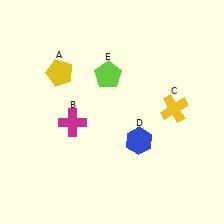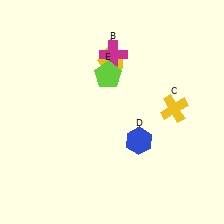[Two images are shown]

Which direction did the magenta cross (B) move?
The magenta cross (B) moved up.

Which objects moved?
The objects that moved are: the yellow pentagon (A), the magenta cross (B).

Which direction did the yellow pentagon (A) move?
The yellow pentagon (A) moved right.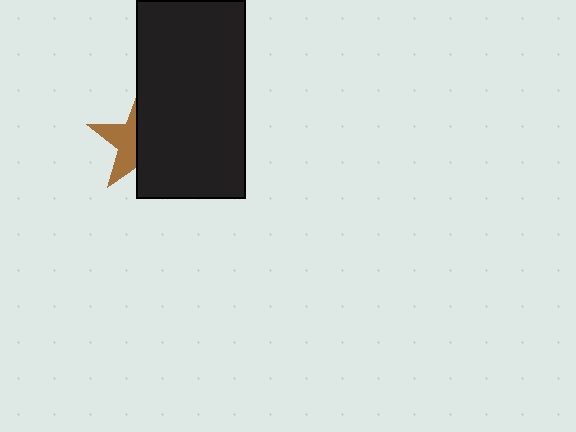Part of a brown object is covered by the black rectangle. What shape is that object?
It is a star.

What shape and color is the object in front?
The object in front is a black rectangle.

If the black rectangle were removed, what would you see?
You would see the complete brown star.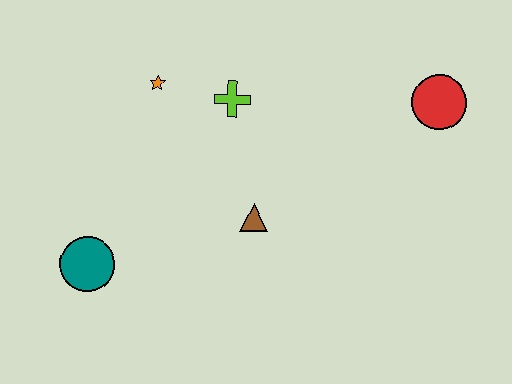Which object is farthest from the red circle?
The teal circle is farthest from the red circle.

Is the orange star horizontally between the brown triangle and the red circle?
No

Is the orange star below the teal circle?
No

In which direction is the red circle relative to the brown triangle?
The red circle is to the right of the brown triangle.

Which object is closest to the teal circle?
The brown triangle is closest to the teal circle.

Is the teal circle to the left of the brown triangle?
Yes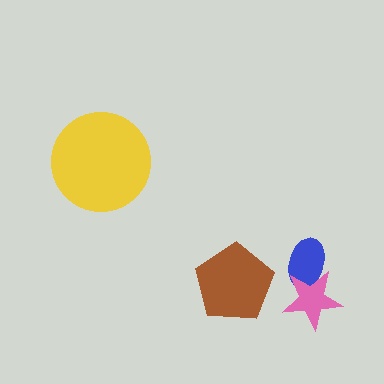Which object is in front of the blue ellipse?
The pink star is in front of the blue ellipse.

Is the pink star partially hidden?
No, no other shape covers it.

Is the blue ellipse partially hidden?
Yes, it is partially covered by another shape.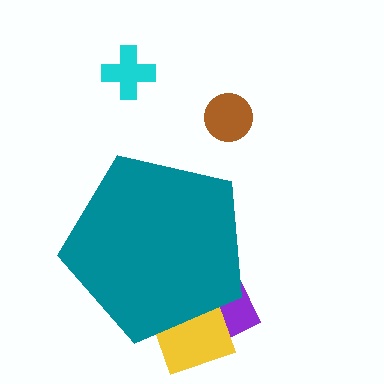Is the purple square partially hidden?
Yes, the purple square is partially hidden behind the teal pentagon.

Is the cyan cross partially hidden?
No, the cyan cross is fully visible.